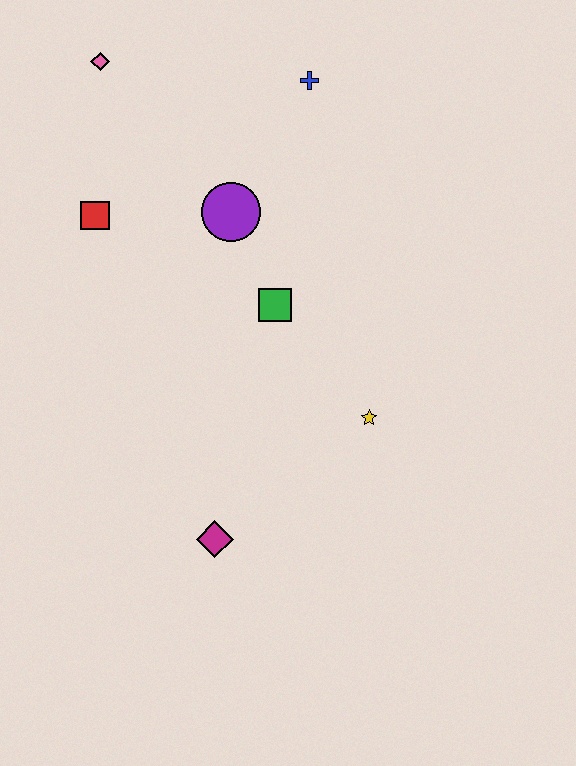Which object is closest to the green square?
The purple circle is closest to the green square.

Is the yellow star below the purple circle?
Yes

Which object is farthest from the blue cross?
The magenta diamond is farthest from the blue cross.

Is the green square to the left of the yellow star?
Yes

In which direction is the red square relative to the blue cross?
The red square is to the left of the blue cross.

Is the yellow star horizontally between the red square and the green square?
No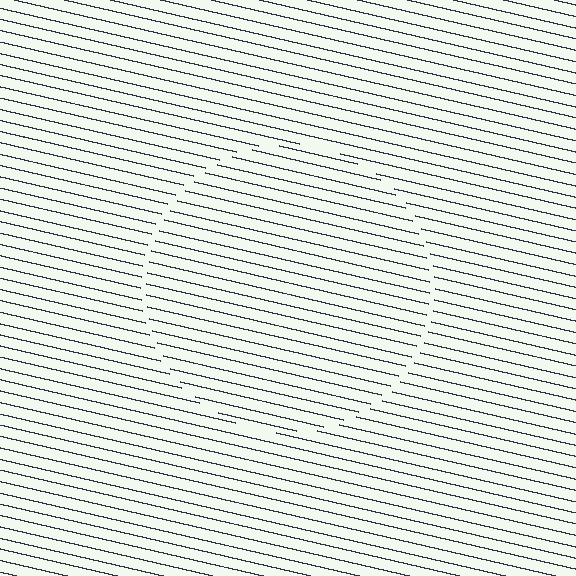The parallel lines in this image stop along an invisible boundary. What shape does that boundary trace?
An illusory circle. The interior of the shape contains the same grating, shifted by half a period — the contour is defined by the phase discontinuity where line-ends from the inner and outer gratings abut.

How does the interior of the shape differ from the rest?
The interior of the shape contains the same grating, shifted by half a period — the contour is defined by the phase discontinuity where line-ends from the inner and outer gratings abut.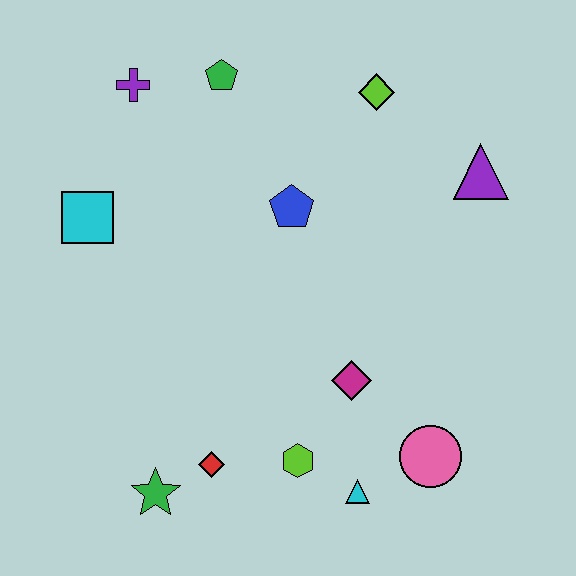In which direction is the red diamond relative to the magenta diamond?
The red diamond is to the left of the magenta diamond.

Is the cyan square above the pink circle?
Yes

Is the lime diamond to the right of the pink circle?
No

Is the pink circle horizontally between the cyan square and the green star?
No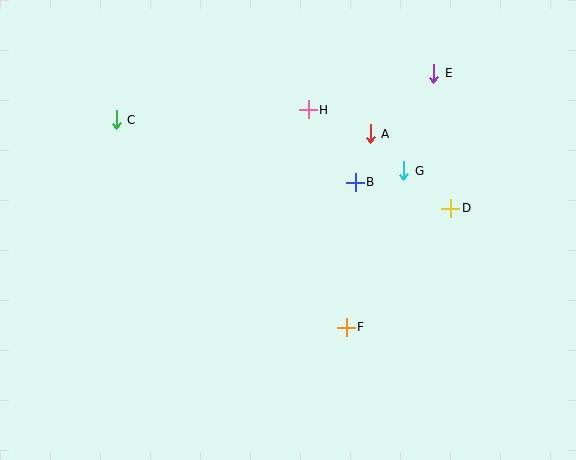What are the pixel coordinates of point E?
Point E is at (434, 73).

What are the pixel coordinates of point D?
Point D is at (451, 208).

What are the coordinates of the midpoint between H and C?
The midpoint between H and C is at (212, 115).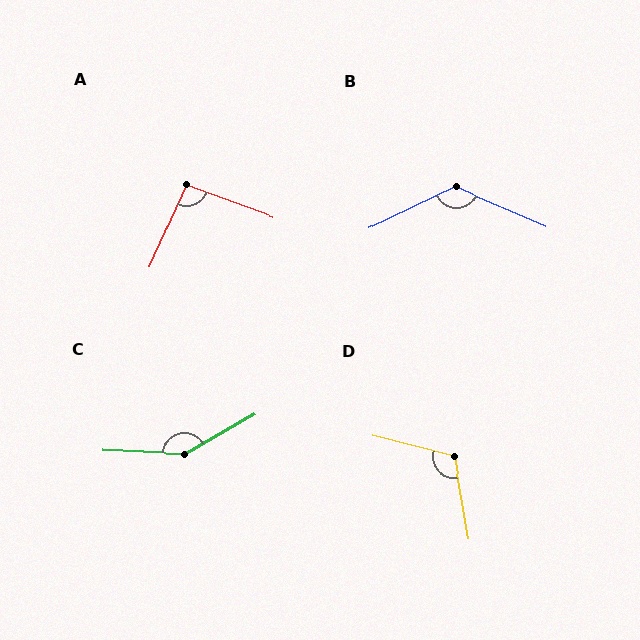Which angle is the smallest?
A, at approximately 94 degrees.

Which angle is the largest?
C, at approximately 147 degrees.